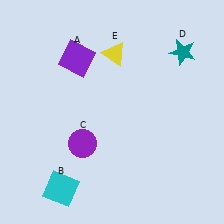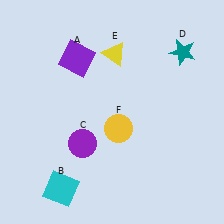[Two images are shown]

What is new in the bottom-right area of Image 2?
A yellow circle (F) was added in the bottom-right area of Image 2.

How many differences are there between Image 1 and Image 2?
There is 1 difference between the two images.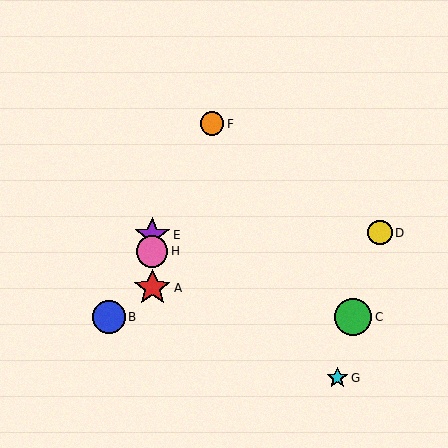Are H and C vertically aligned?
No, H is at x≈152 and C is at x≈353.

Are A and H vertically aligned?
Yes, both are at x≈152.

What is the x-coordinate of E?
Object E is at x≈152.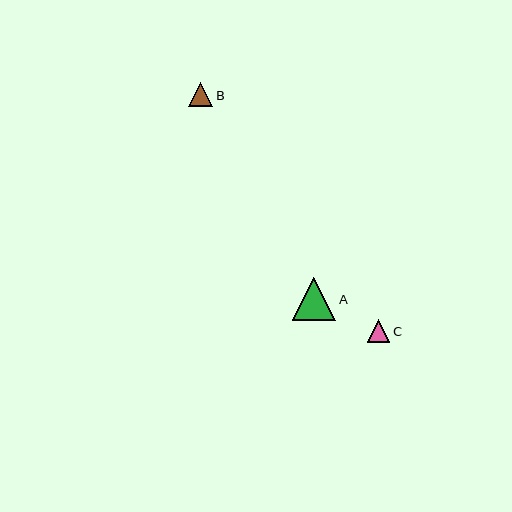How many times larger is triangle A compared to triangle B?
Triangle A is approximately 1.8 times the size of triangle B.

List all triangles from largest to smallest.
From largest to smallest: A, B, C.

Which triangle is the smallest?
Triangle C is the smallest with a size of approximately 23 pixels.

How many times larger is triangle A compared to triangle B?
Triangle A is approximately 1.8 times the size of triangle B.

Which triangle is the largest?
Triangle A is the largest with a size of approximately 43 pixels.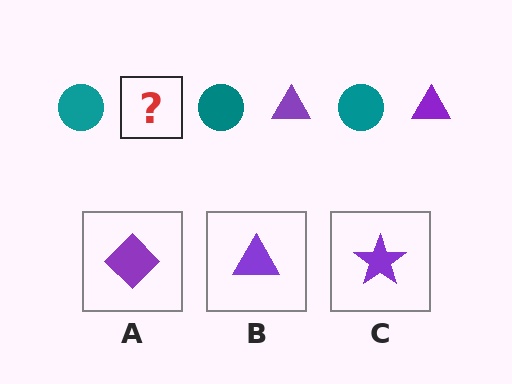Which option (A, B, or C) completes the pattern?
B.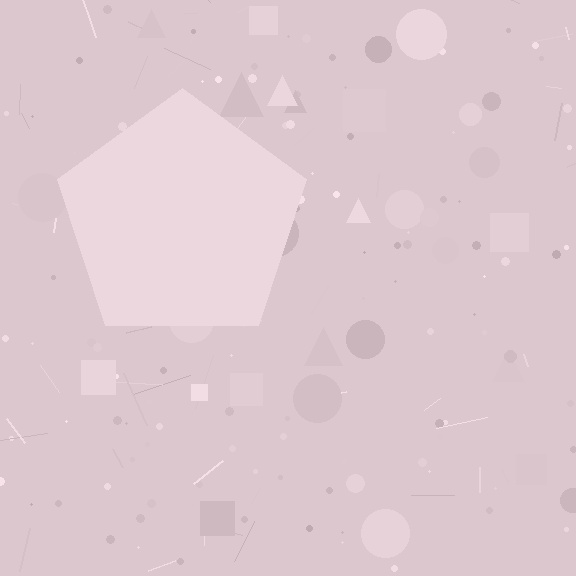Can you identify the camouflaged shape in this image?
The camouflaged shape is a pentagon.